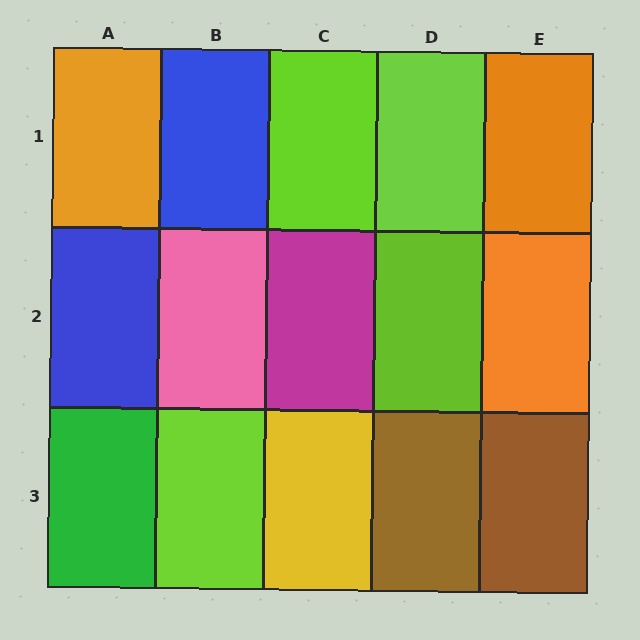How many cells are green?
1 cell is green.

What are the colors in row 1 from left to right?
Orange, blue, lime, lime, orange.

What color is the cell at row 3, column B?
Lime.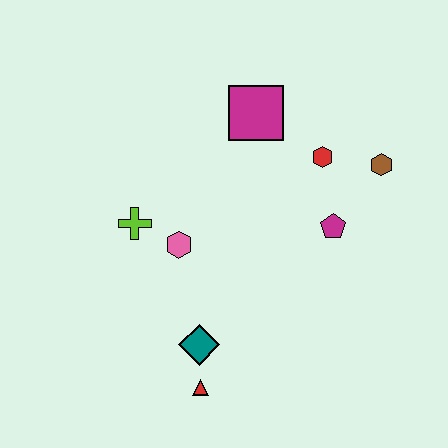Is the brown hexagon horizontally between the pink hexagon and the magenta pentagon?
No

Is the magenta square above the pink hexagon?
Yes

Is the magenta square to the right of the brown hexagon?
No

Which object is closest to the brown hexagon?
The red hexagon is closest to the brown hexagon.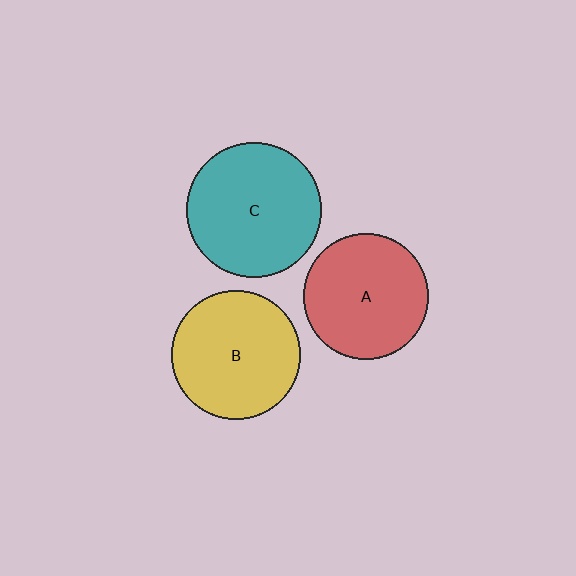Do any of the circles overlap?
No, none of the circles overlap.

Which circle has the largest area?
Circle C (teal).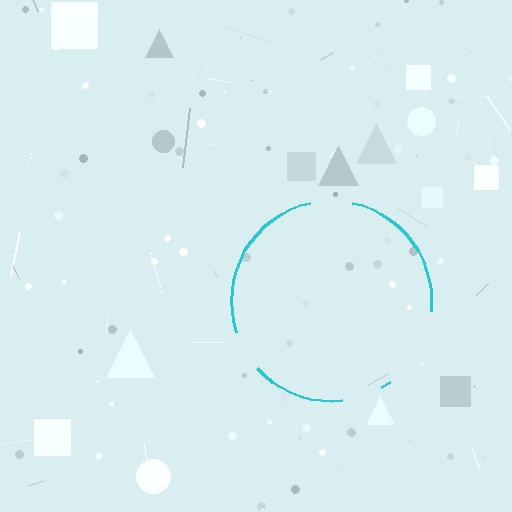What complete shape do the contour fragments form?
The contour fragments form a circle.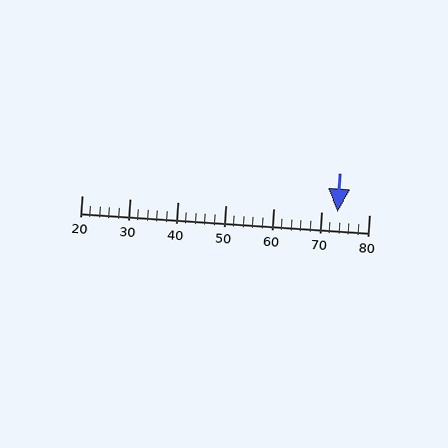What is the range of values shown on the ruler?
The ruler shows values from 20 to 80.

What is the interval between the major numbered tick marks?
The major tick marks are spaced 10 units apart.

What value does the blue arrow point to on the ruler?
The blue arrow points to approximately 73.